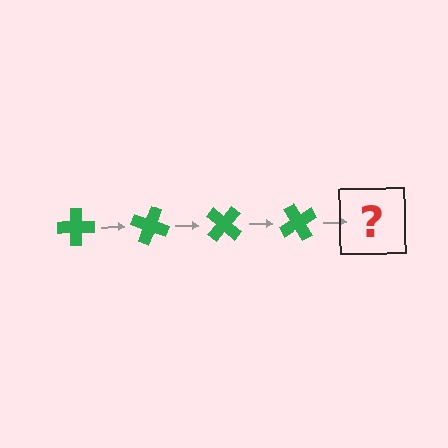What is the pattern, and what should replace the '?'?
The pattern is that the cross rotates 20 degrees each step. The '?' should be a green cross rotated 80 degrees.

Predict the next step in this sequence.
The next step is a green cross rotated 80 degrees.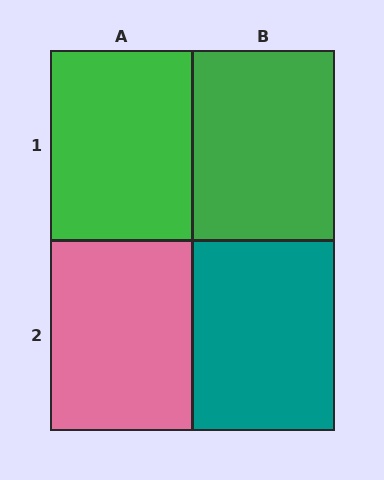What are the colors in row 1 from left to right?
Green, green.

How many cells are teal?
1 cell is teal.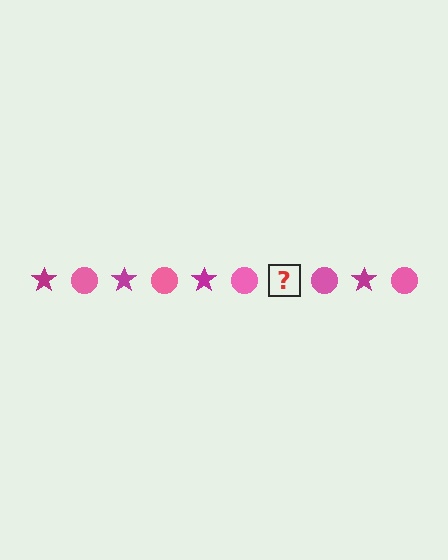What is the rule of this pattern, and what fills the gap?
The rule is that the pattern alternates between magenta star and pink circle. The gap should be filled with a magenta star.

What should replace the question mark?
The question mark should be replaced with a magenta star.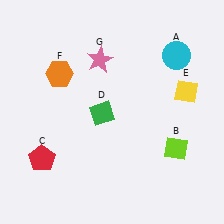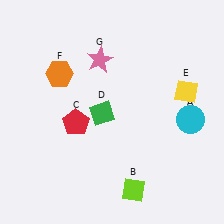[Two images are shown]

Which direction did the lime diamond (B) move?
The lime diamond (B) moved left.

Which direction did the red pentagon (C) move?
The red pentagon (C) moved up.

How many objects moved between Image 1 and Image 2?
3 objects moved between the two images.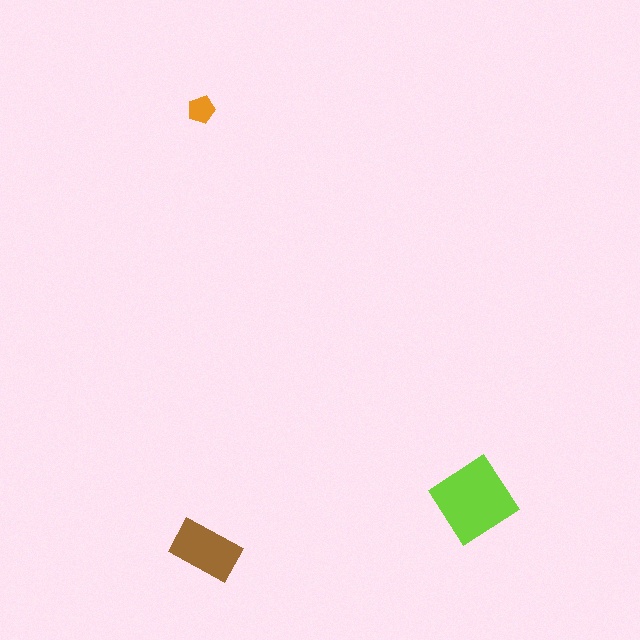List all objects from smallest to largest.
The orange pentagon, the brown rectangle, the lime diamond.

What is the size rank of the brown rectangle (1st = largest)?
2nd.